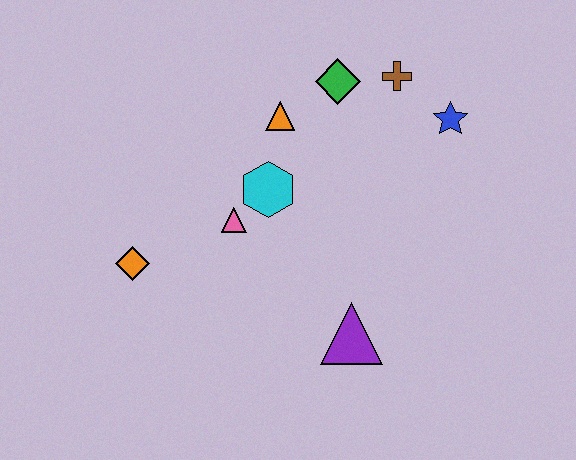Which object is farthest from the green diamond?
The orange diamond is farthest from the green diamond.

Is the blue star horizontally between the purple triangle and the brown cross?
No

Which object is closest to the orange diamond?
The pink triangle is closest to the orange diamond.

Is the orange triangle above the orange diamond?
Yes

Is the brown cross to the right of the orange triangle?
Yes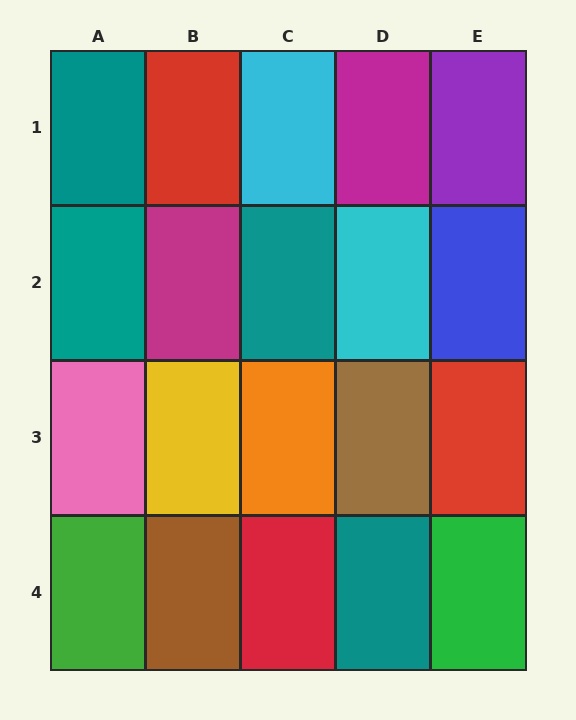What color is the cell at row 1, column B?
Red.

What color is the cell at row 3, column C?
Orange.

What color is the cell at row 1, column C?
Cyan.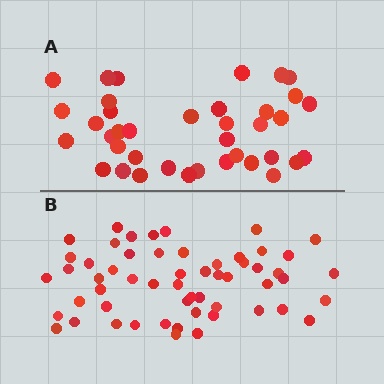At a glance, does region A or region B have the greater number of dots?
Region B (the bottom region) has more dots.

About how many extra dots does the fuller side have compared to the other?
Region B has approximately 20 more dots than region A.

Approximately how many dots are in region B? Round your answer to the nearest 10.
About 60 dots. (The exact count is 56, which rounds to 60.)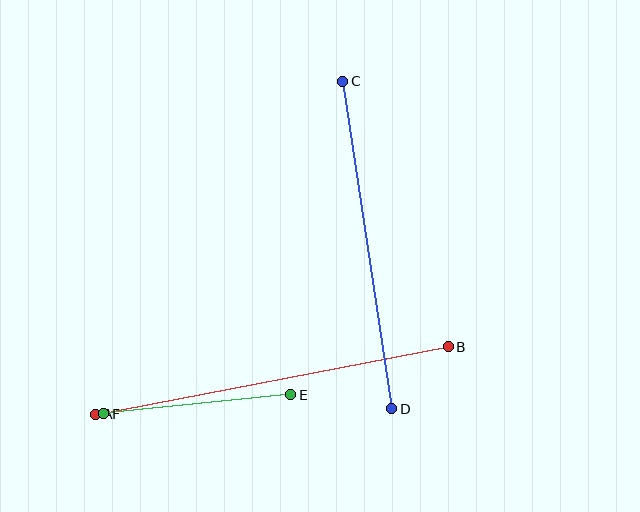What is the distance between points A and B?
The distance is approximately 360 pixels.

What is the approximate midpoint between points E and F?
The midpoint is at approximately (197, 404) pixels.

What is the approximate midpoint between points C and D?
The midpoint is at approximately (367, 245) pixels.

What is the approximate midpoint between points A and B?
The midpoint is at approximately (272, 380) pixels.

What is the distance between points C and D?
The distance is approximately 331 pixels.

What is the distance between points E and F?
The distance is approximately 188 pixels.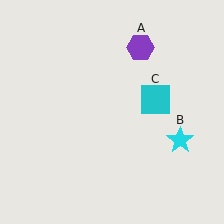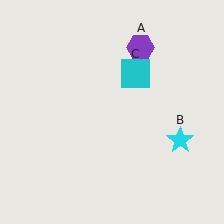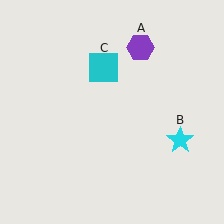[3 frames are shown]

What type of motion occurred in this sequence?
The cyan square (object C) rotated counterclockwise around the center of the scene.